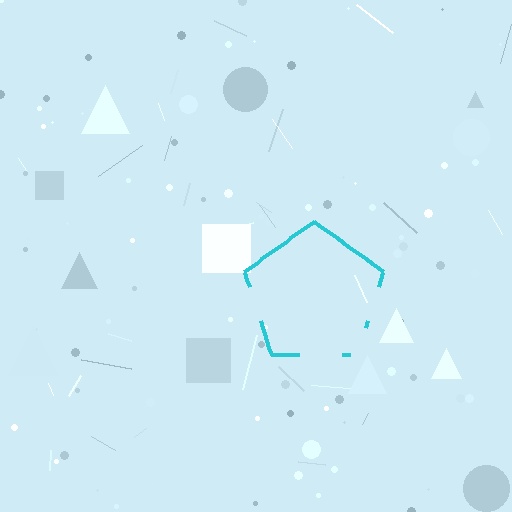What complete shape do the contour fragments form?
The contour fragments form a pentagon.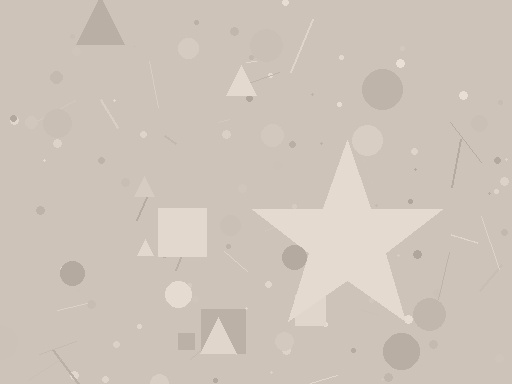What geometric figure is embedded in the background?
A star is embedded in the background.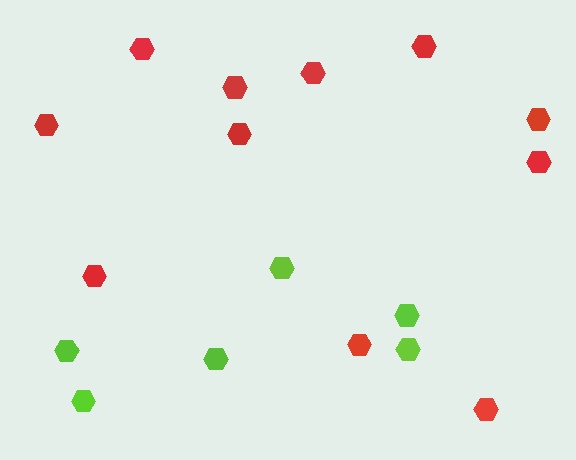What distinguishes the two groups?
There are 2 groups: one group of lime hexagons (6) and one group of red hexagons (11).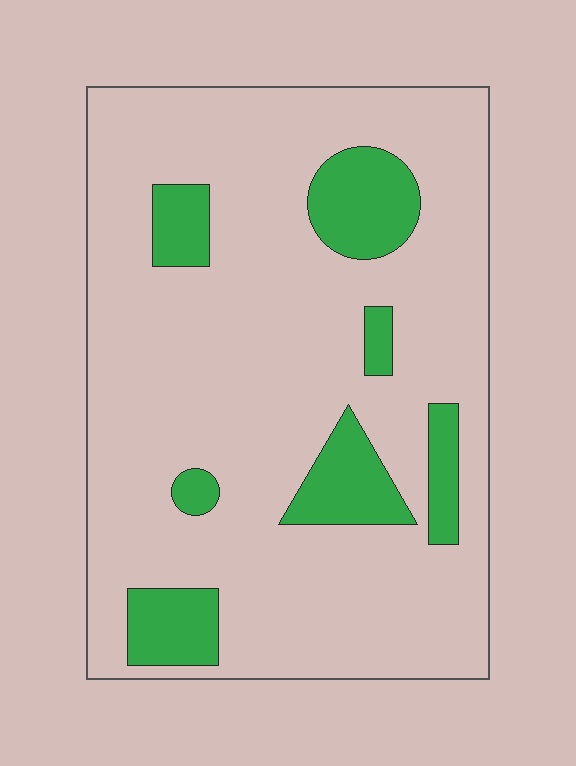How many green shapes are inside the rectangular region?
7.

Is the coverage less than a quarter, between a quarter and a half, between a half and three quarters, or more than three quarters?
Less than a quarter.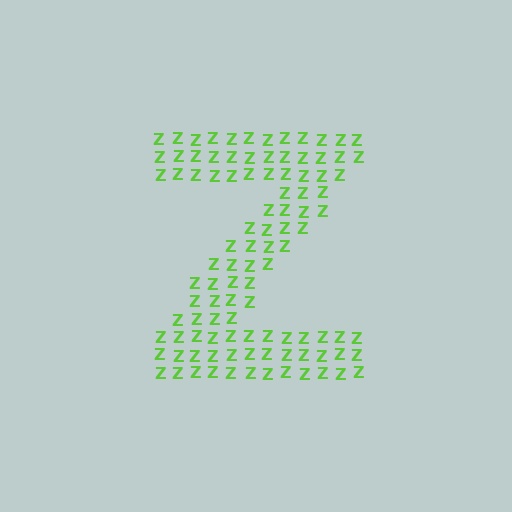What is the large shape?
The large shape is the letter Z.